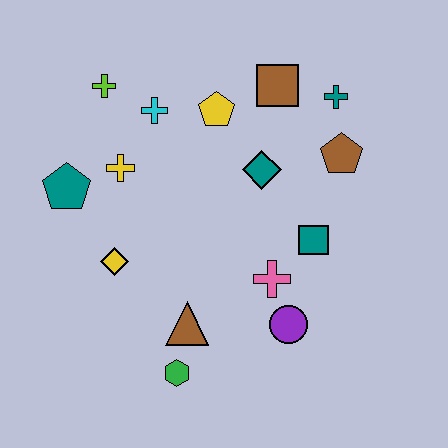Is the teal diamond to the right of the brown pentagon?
No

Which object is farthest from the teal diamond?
The green hexagon is farthest from the teal diamond.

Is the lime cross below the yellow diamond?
No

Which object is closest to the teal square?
The pink cross is closest to the teal square.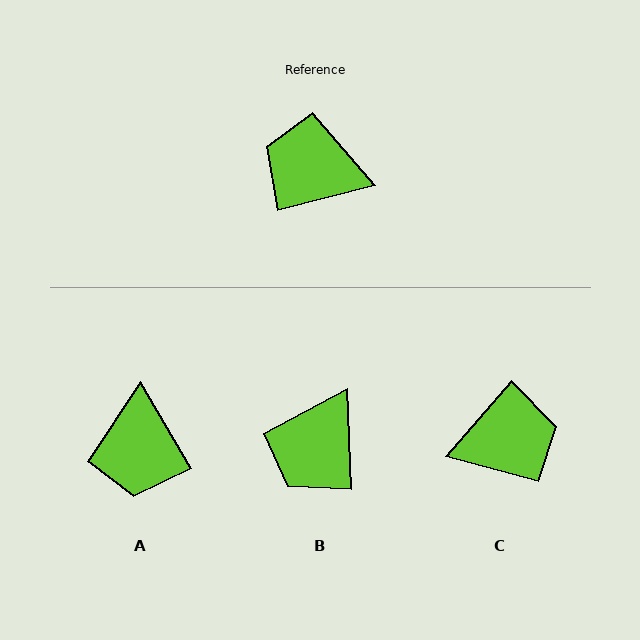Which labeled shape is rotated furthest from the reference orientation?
C, about 146 degrees away.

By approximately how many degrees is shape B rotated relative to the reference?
Approximately 78 degrees counter-clockwise.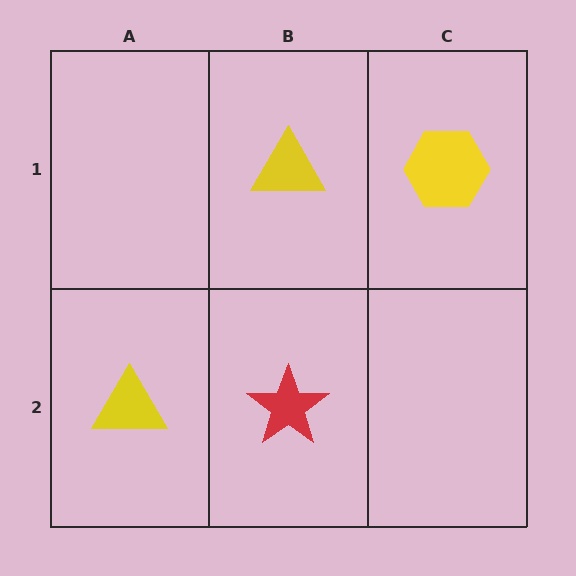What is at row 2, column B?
A red star.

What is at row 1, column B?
A yellow triangle.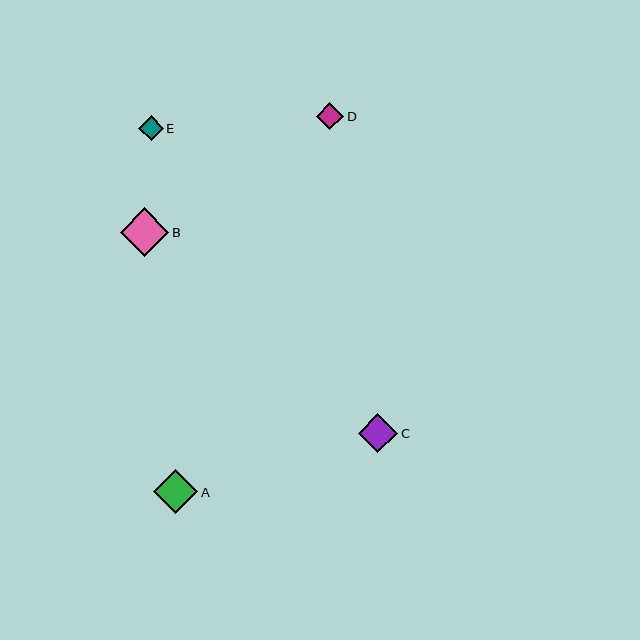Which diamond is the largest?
Diamond B is the largest with a size of approximately 49 pixels.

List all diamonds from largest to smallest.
From largest to smallest: B, A, C, D, E.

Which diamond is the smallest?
Diamond E is the smallest with a size of approximately 24 pixels.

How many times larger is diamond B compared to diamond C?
Diamond B is approximately 1.2 times the size of diamond C.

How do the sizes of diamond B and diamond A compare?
Diamond B and diamond A are approximately the same size.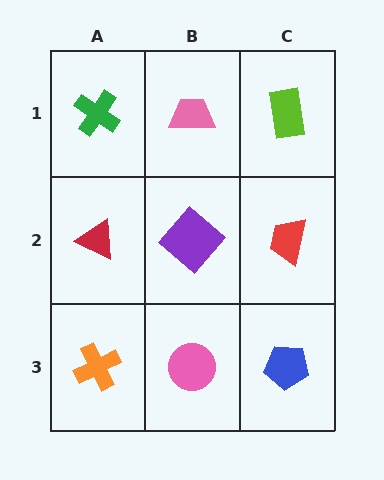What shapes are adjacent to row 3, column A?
A red triangle (row 2, column A), a pink circle (row 3, column B).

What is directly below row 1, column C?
A red trapezoid.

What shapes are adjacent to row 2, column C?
A lime rectangle (row 1, column C), a blue pentagon (row 3, column C), a purple diamond (row 2, column B).